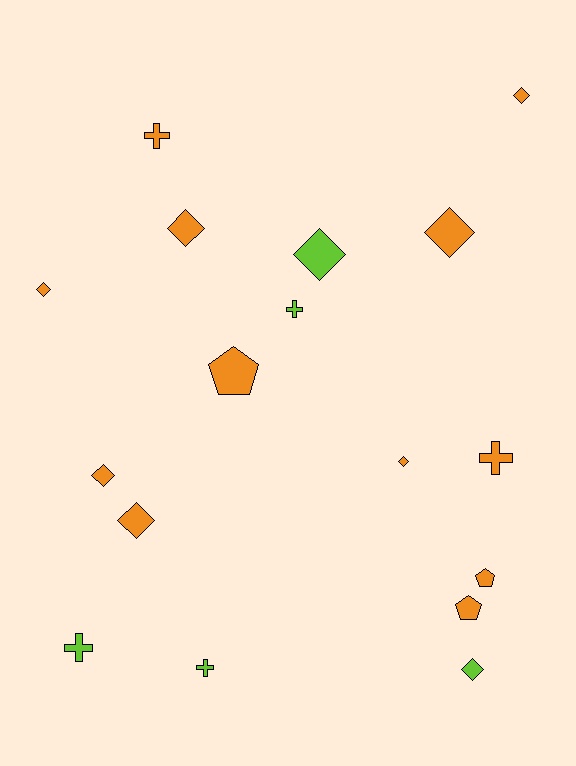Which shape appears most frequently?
Diamond, with 9 objects.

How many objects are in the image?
There are 17 objects.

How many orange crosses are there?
There are 2 orange crosses.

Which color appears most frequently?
Orange, with 12 objects.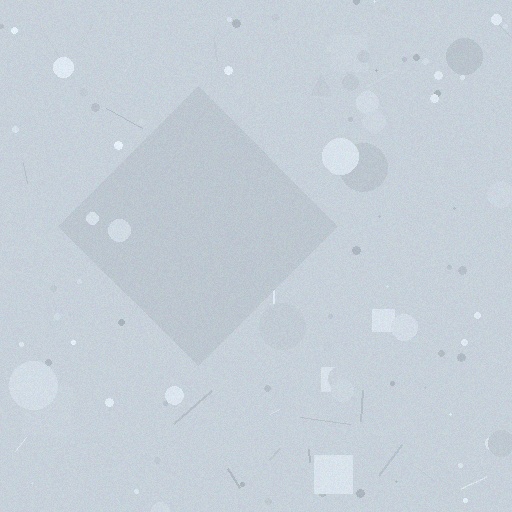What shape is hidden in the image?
A diamond is hidden in the image.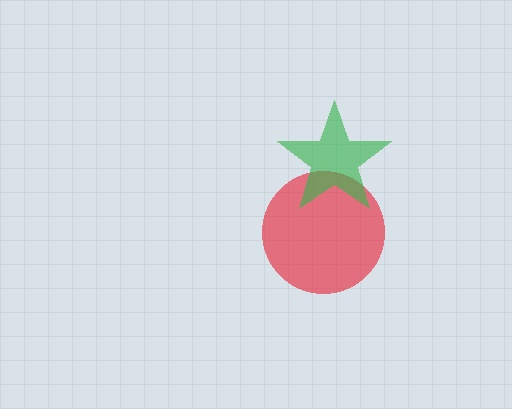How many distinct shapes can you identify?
There are 2 distinct shapes: a red circle, a green star.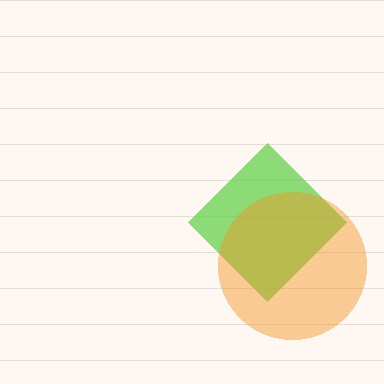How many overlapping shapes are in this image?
There are 2 overlapping shapes in the image.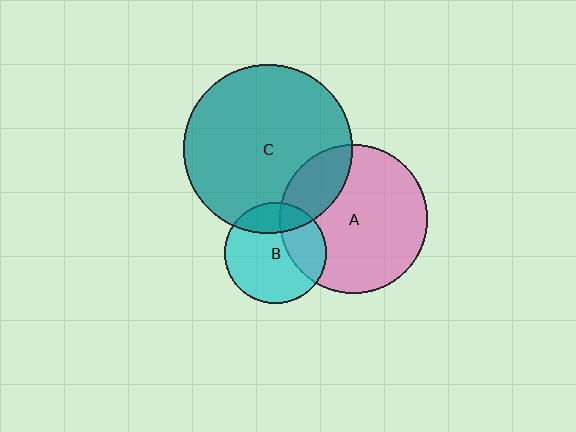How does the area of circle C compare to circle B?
Approximately 2.8 times.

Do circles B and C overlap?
Yes.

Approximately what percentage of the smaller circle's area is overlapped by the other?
Approximately 20%.